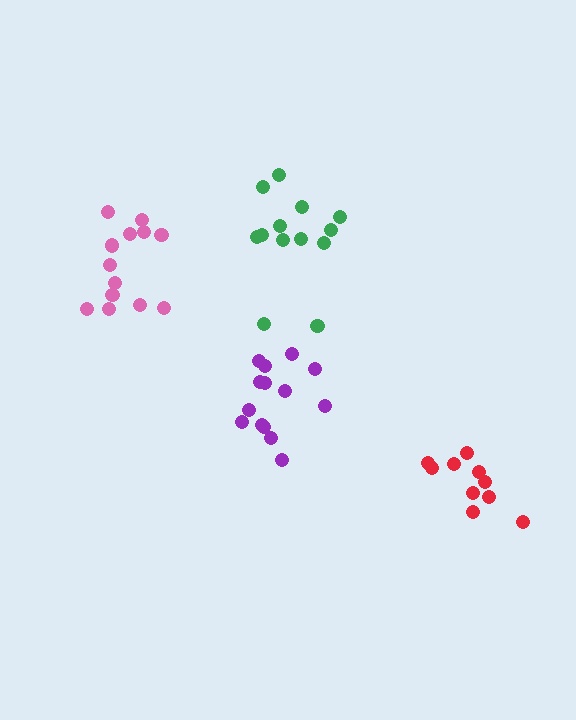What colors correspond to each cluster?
The clusters are colored: green, purple, red, pink.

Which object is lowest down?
The red cluster is bottommost.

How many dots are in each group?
Group 1: 13 dots, Group 2: 14 dots, Group 3: 10 dots, Group 4: 13 dots (50 total).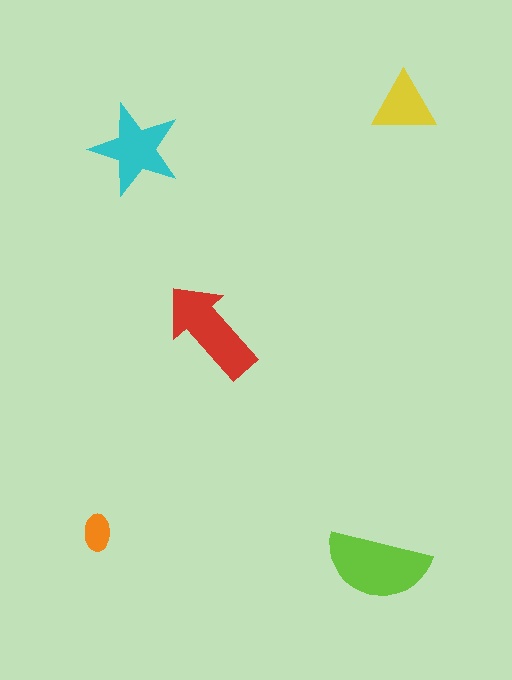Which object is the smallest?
The orange ellipse.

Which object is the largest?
The lime semicircle.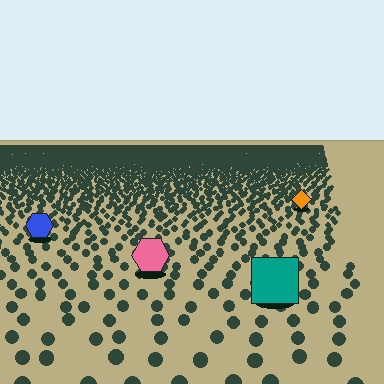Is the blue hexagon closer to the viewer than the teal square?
No. The teal square is closer — you can tell from the texture gradient: the ground texture is coarser near it.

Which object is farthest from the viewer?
The orange diamond is farthest from the viewer. It appears smaller and the ground texture around it is denser.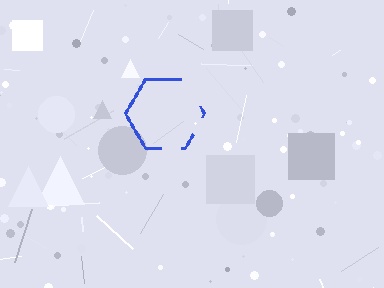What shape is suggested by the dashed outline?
The dashed outline suggests a hexagon.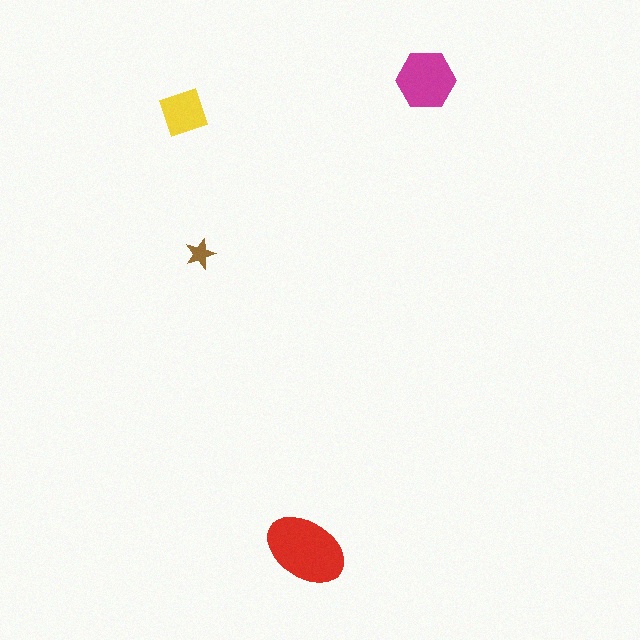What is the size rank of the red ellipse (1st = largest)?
1st.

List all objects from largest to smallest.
The red ellipse, the magenta hexagon, the yellow diamond, the brown star.